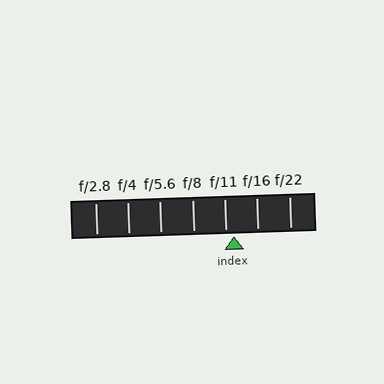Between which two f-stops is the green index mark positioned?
The index mark is between f/11 and f/16.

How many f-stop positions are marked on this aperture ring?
There are 7 f-stop positions marked.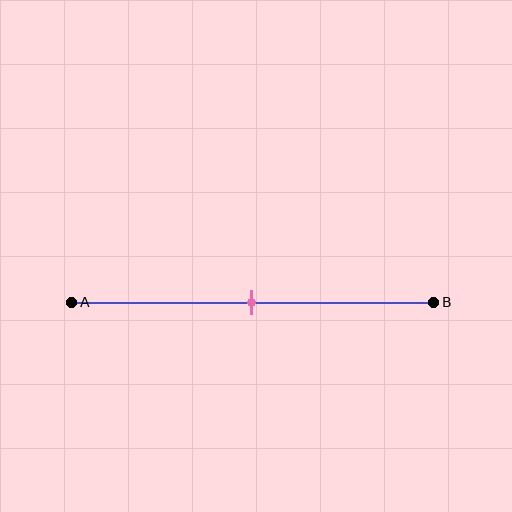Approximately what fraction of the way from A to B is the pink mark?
The pink mark is approximately 50% of the way from A to B.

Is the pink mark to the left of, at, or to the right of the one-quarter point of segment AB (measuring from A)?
The pink mark is to the right of the one-quarter point of segment AB.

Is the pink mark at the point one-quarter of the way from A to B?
No, the mark is at about 50% from A, not at the 25% one-quarter point.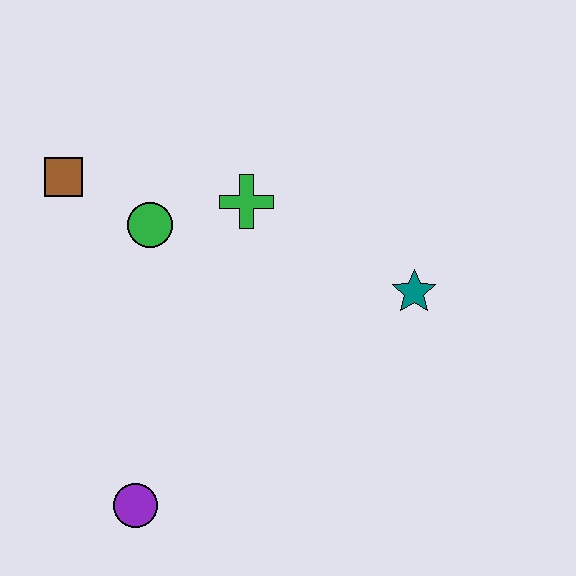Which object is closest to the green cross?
The green circle is closest to the green cross.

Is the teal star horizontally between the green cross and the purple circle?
No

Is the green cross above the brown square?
No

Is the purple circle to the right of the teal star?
No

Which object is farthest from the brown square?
The teal star is farthest from the brown square.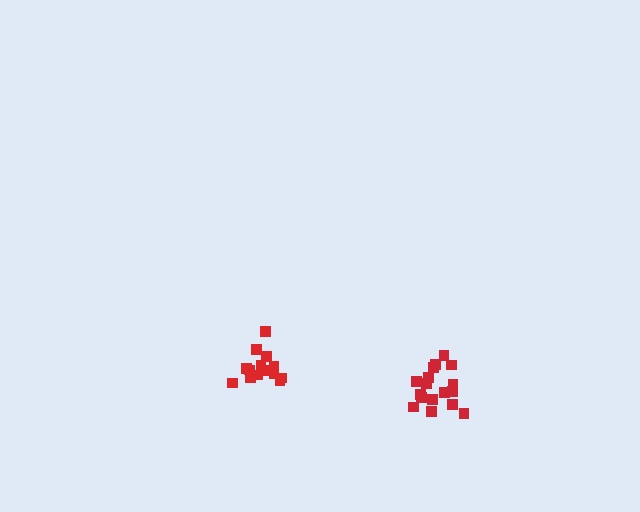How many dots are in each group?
Group 1: 14 dots, Group 2: 17 dots (31 total).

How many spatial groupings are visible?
There are 2 spatial groupings.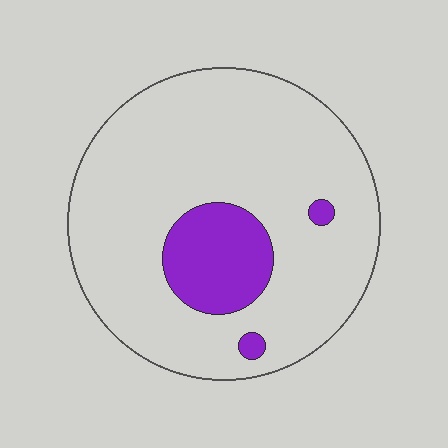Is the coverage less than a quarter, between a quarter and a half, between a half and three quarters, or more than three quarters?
Less than a quarter.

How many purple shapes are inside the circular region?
3.